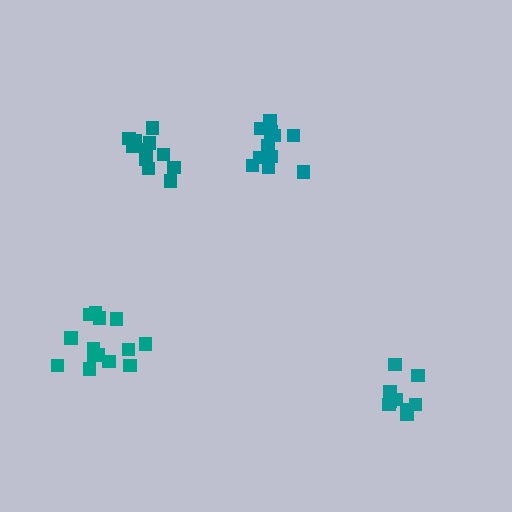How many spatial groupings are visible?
There are 4 spatial groupings.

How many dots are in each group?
Group 1: 14 dots, Group 2: 12 dots, Group 3: 9 dots, Group 4: 12 dots (47 total).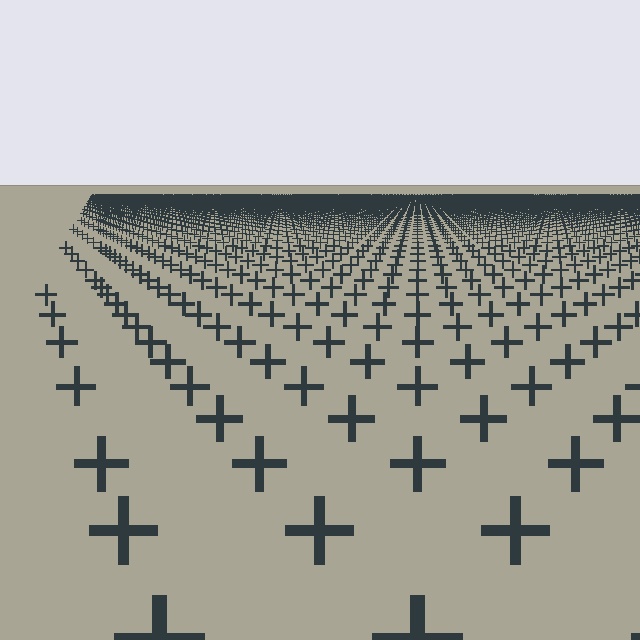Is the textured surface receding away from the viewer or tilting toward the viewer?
The surface is receding away from the viewer. Texture elements get smaller and denser toward the top.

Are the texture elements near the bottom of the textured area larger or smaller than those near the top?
Larger. Near the bottom, elements are closer to the viewer and appear at a bigger on-screen size.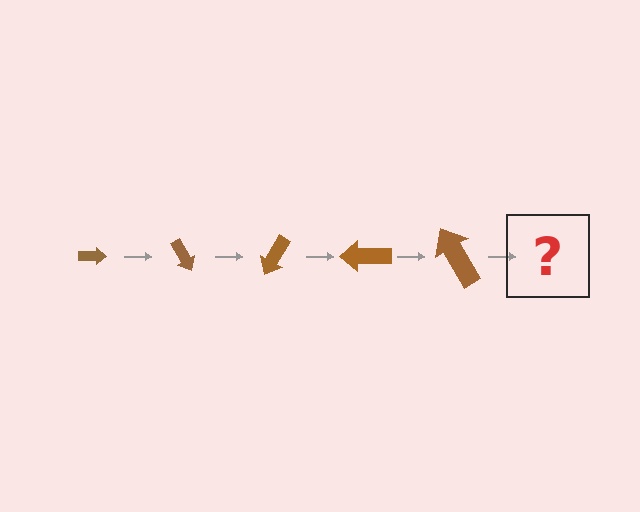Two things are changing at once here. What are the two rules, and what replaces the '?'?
The two rules are that the arrow grows larger each step and it rotates 60 degrees each step. The '?' should be an arrow, larger than the previous one and rotated 300 degrees from the start.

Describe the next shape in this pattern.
It should be an arrow, larger than the previous one and rotated 300 degrees from the start.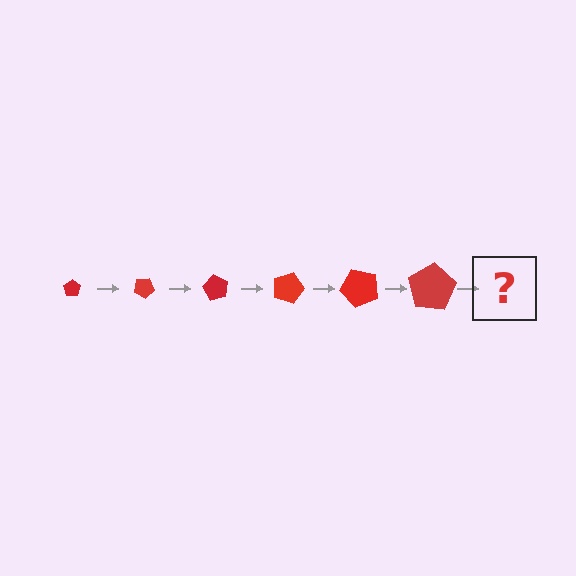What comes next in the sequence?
The next element should be a pentagon, larger than the previous one and rotated 180 degrees from the start.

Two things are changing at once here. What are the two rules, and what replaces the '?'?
The two rules are that the pentagon grows larger each step and it rotates 30 degrees each step. The '?' should be a pentagon, larger than the previous one and rotated 180 degrees from the start.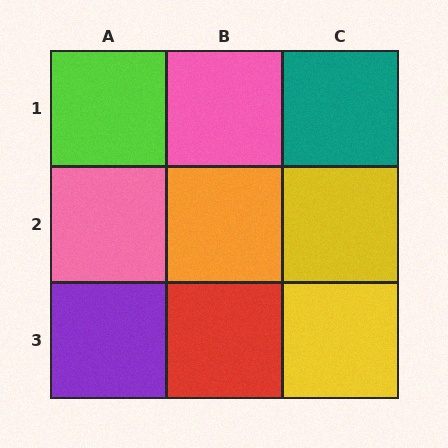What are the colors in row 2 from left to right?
Pink, orange, yellow.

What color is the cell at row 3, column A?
Purple.